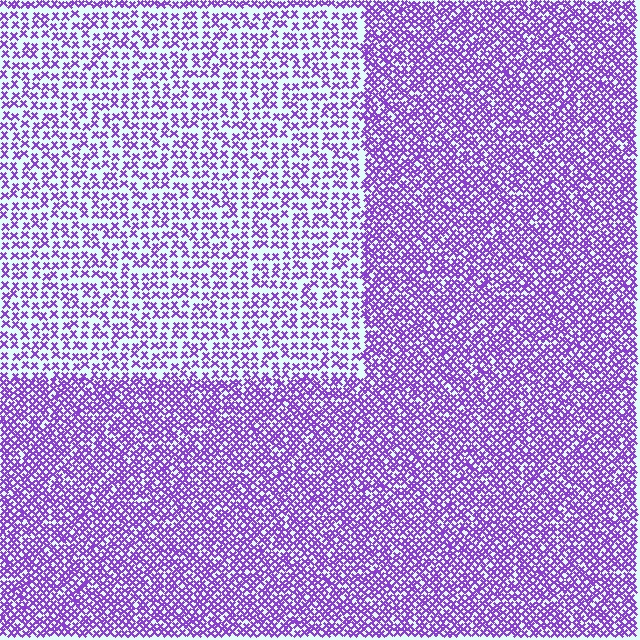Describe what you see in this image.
The image contains small purple elements arranged at two different densities. A rectangle-shaped region is visible where the elements are less densely packed than the surrounding area.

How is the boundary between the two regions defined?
The boundary is defined by a change in element density (approximately 2.0x ratio). All elements are the same color, size, and shape.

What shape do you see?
I see a rectangle.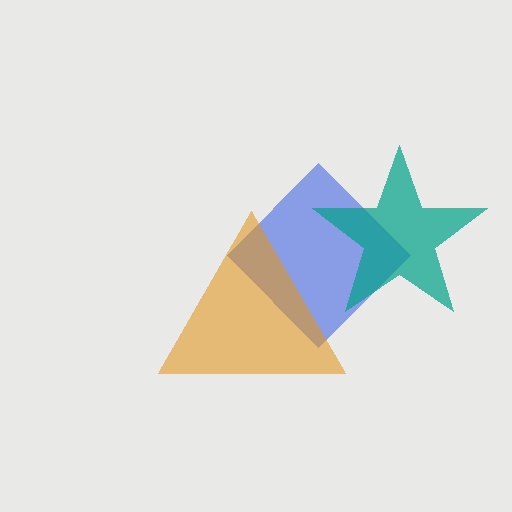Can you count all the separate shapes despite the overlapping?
Yes, there are 3 separate shapes.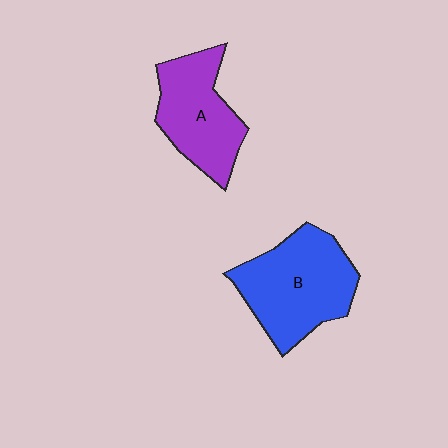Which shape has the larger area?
Shape B (blue).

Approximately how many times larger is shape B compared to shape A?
Approximately 1.3 times.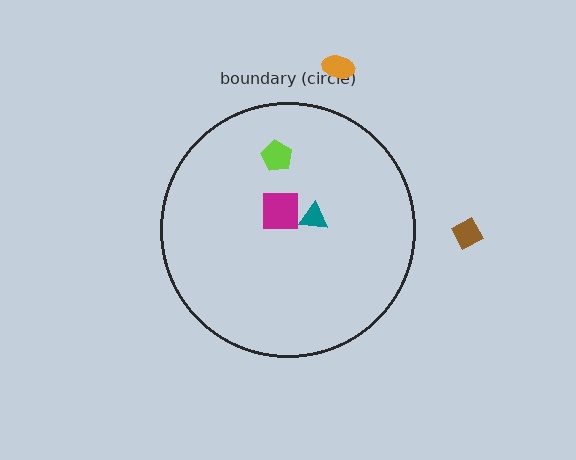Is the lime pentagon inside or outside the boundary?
Inside.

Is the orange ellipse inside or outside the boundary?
Outside.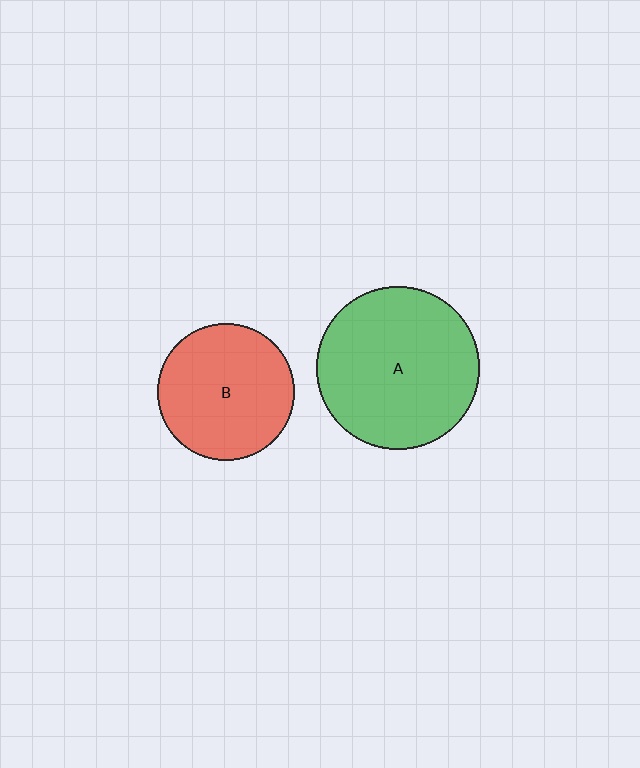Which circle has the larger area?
Circle A (green).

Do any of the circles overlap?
No, none of the circles overlap.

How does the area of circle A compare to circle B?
Approximately 1.4 times.